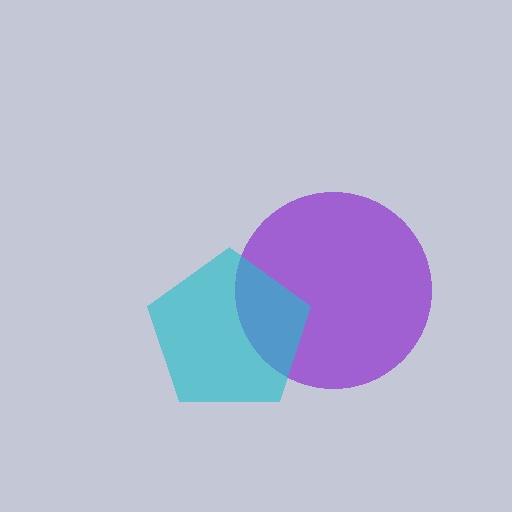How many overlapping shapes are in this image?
There are 2 overlapping shapes in the image.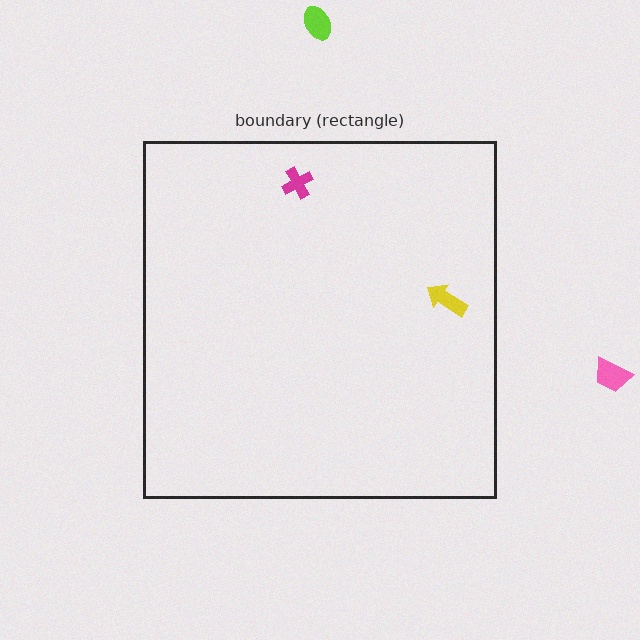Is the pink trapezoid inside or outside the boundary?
Outside.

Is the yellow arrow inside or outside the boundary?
Inside.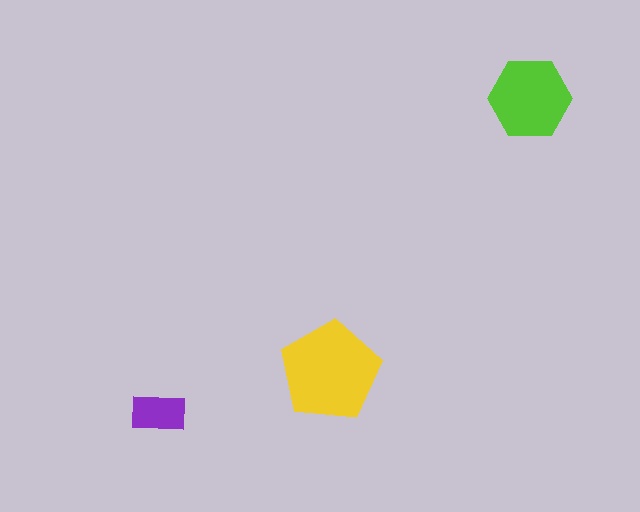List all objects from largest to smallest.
The yellow pentagon, the lime hexagon, the purple rectangle.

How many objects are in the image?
There are 3 objects in the image.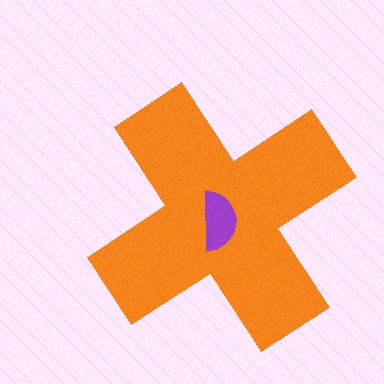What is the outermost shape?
The orange cross.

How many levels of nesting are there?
2.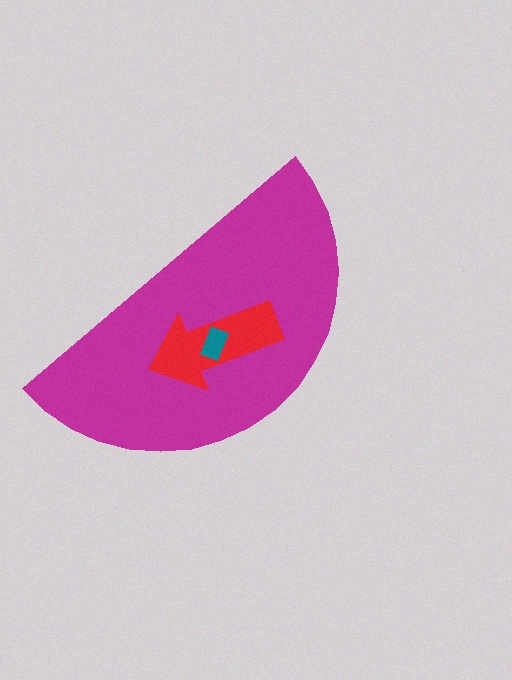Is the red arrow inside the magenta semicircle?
Yes.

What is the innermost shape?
The teal rectangle.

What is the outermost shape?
The magenta semicircle.